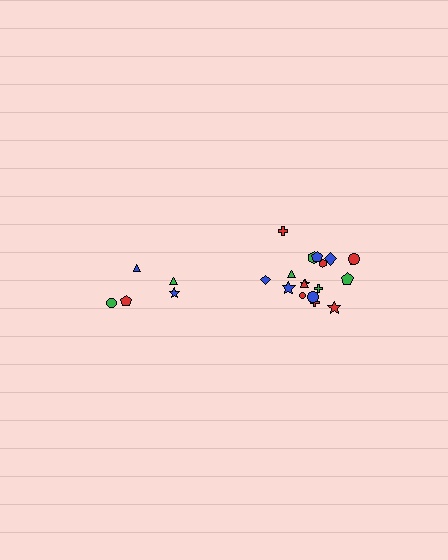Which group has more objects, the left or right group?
The right group.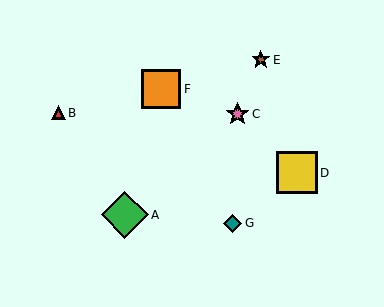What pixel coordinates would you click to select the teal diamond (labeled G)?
Click at (233, 223) to select the teal diamond G.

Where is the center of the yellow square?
The center of the yellow square is at (297, 173).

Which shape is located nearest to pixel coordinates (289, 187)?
The yellow square (labeled D) at (297, 173) is nearest to that location.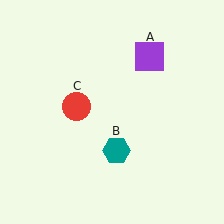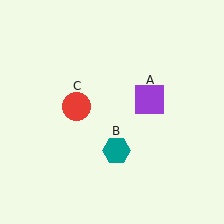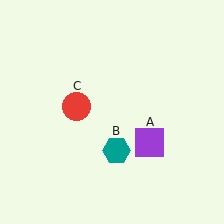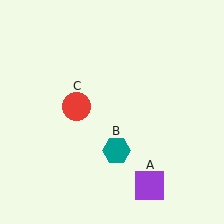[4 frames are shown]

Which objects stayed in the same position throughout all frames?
Teal hexagon (object B) and red circle (object C) remained stationary.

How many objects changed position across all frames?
1 object changed position: purple square (object A).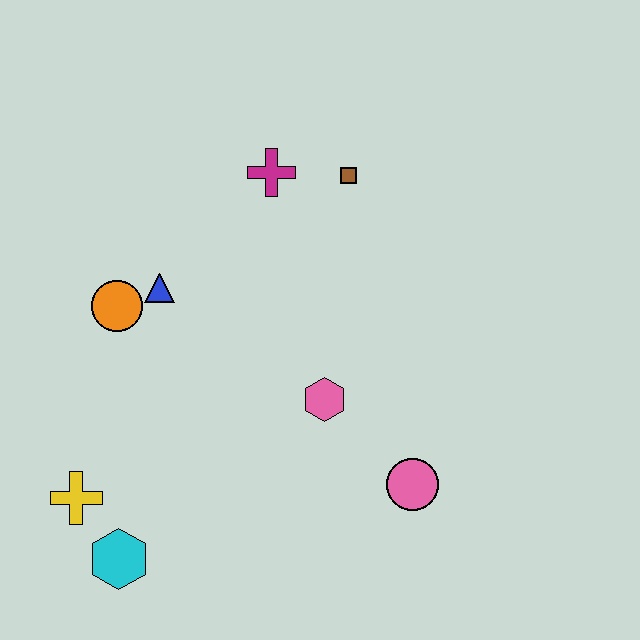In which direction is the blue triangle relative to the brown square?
The blue triangle is to the left of the brown square.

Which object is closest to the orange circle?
The blue triangle is closest to the orange circle.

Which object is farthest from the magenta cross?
The cyan hexagon is farthest from the magenta cross.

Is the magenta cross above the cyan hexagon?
Yes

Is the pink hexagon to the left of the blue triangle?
No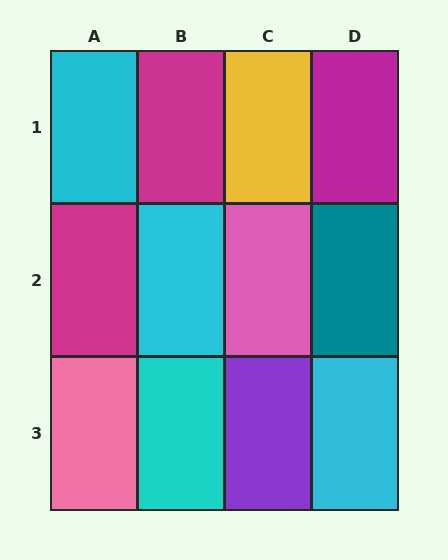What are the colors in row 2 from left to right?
Magenta, cyan, pink, teal.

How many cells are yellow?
1 cell is yellow.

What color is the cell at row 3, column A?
Pink.